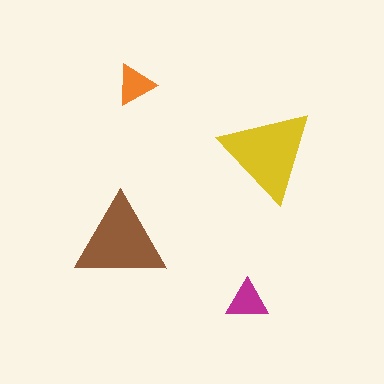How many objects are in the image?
There are 4 objects in the image.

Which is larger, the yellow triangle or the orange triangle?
The yellow one.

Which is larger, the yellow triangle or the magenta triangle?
The yellow one.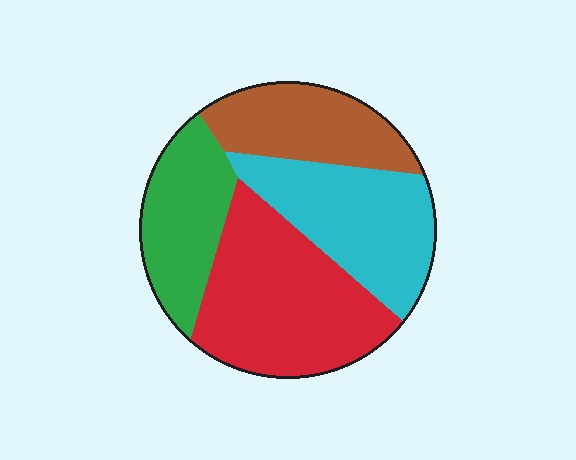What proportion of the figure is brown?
Brown covers 19% of the figure.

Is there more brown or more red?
Red.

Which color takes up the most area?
Red, at roughly 35%.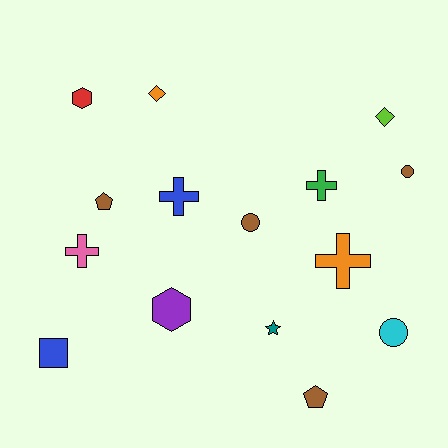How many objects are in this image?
There are 15 objects.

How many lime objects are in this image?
There is 1 lime object.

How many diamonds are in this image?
There are 2 diamonds.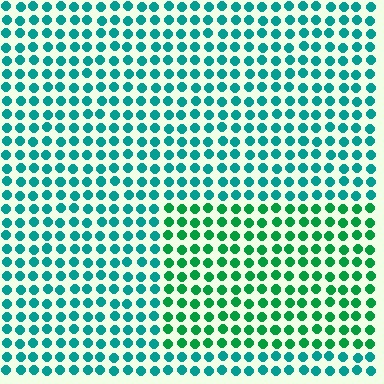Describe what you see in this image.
The image is filled with small teal elements in a uniform arrangement. A rectangle-shaped region is visible where the elements are tinted to a slightly different hue, forming a subtle color boundary.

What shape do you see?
I see a rectangle.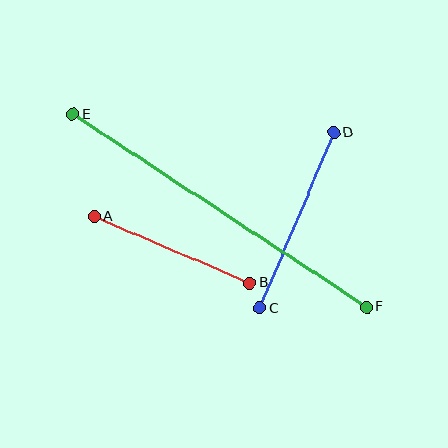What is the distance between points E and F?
The distance is approximately 351 pixels.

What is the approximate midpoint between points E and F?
The midpoint is at approximately (220, 211) pixels.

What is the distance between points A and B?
The distance is approximately 169 pixels.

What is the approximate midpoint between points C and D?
The midpoint is at approximately (297, 220) pixels.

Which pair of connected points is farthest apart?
Points E and F are farthest apart.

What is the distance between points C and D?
The distance is approximately 191 pixels.